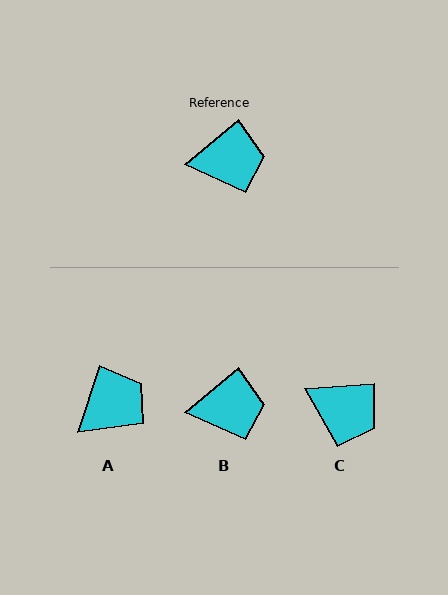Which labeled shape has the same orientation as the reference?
B.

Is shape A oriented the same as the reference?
No, it is off by about 32 degrees.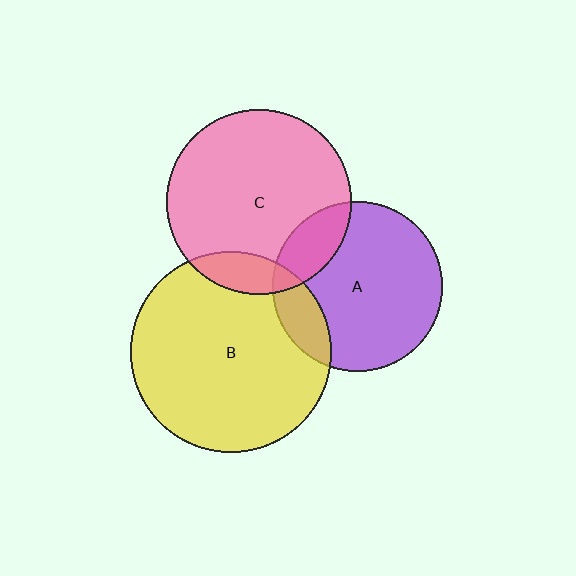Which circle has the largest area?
Circle B (yellow).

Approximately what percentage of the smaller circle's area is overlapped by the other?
Approximately 10%.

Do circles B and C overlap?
Yes.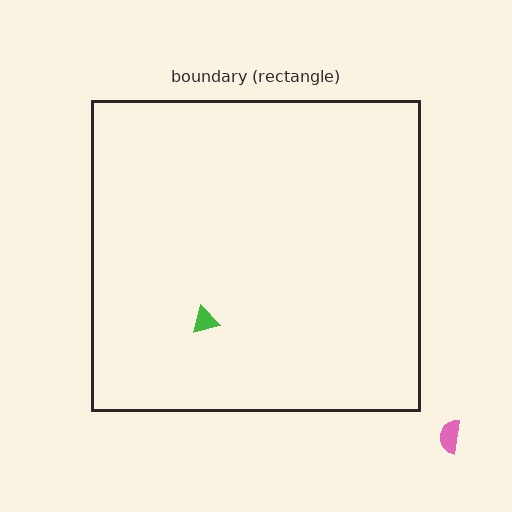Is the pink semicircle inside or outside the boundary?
Outside.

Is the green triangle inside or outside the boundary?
Inside.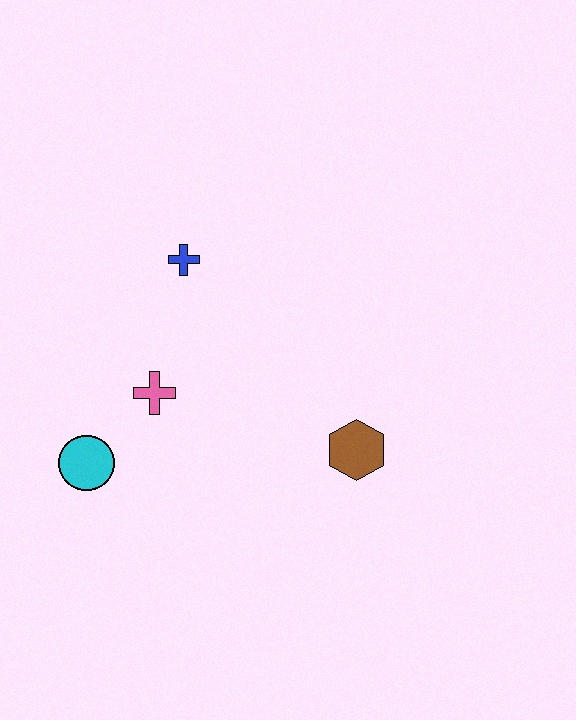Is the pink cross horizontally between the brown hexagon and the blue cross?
No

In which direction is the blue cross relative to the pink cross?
The blue cross is above the pink cross.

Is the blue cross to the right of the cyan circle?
Yes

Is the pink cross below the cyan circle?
No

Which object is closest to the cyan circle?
The pink cross is closest to the cyan circle.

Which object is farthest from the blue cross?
The brown hexagon is farthest from the blue cross.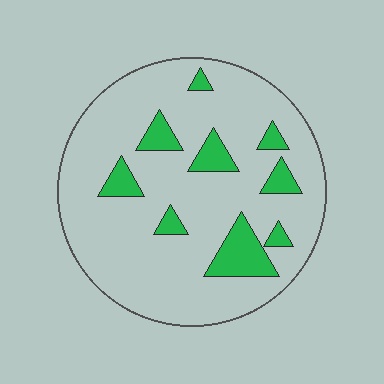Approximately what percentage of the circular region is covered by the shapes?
Approximately 15%.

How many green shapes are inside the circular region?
9.